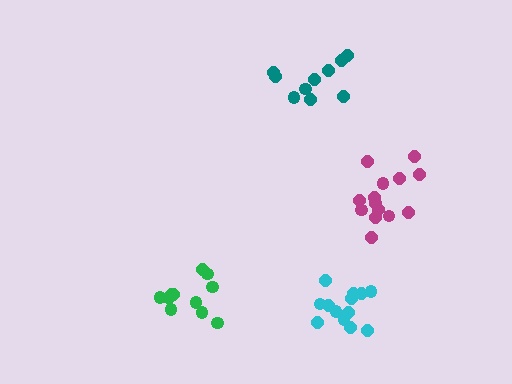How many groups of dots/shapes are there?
There are 4 groups.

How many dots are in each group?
Group 1: 13 dots, Group 2: 14 dots, Group 3: 11 dots, Group 4: 10 dots (48 total).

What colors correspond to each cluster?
The clusters are colored: cyan, magenta, green, teal.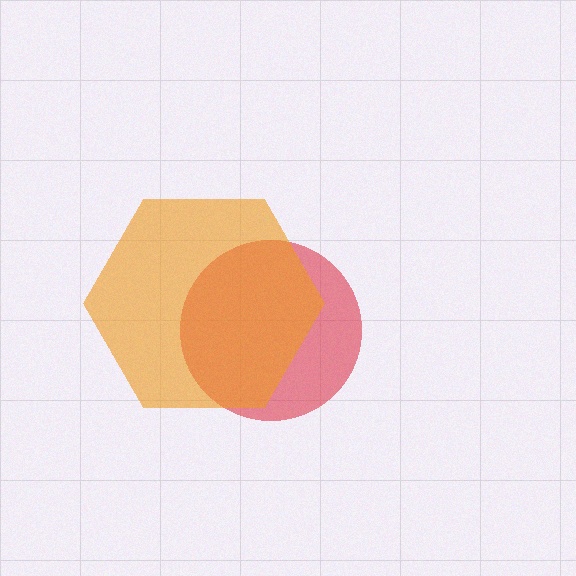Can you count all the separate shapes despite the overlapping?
Yes, there are 2 separate shapes.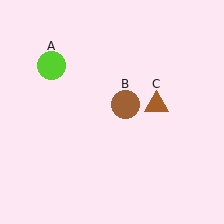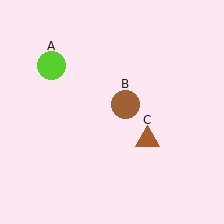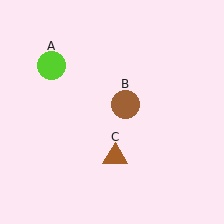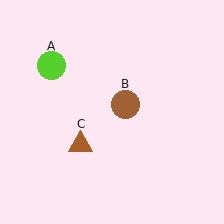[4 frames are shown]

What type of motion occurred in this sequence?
The brown triangle (object C) rotated clockwise around the center of the scene.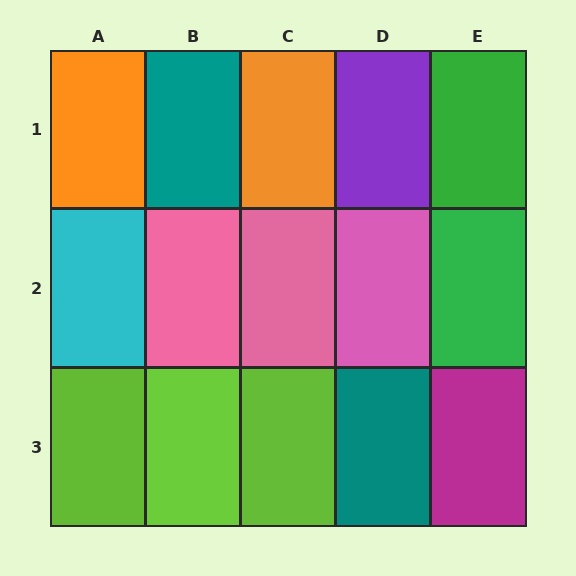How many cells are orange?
2 cells are orange.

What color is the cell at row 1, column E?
Green.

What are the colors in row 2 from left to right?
Cyan, pink, pink, pink, green.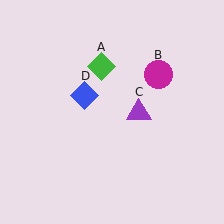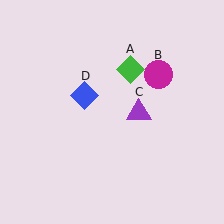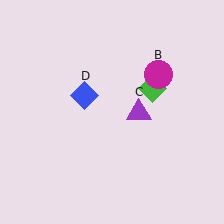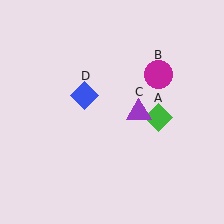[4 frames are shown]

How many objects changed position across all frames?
1 object changed position: green diamond (object A).